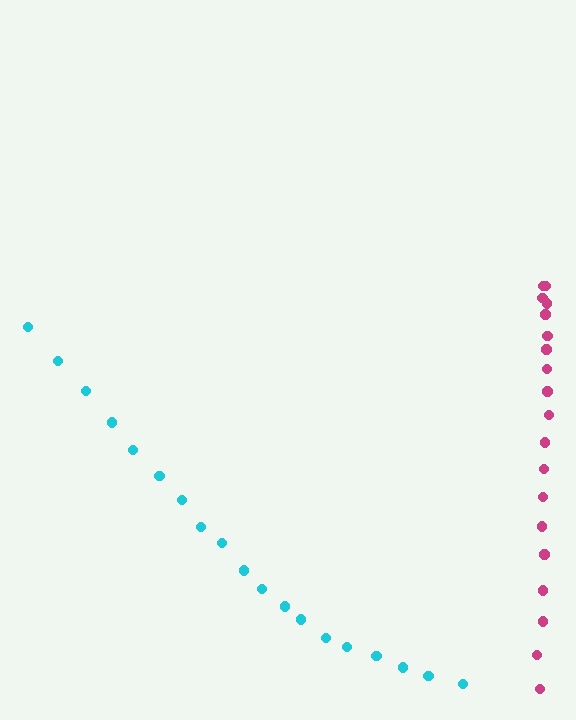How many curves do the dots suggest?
There are 2 distinct paths.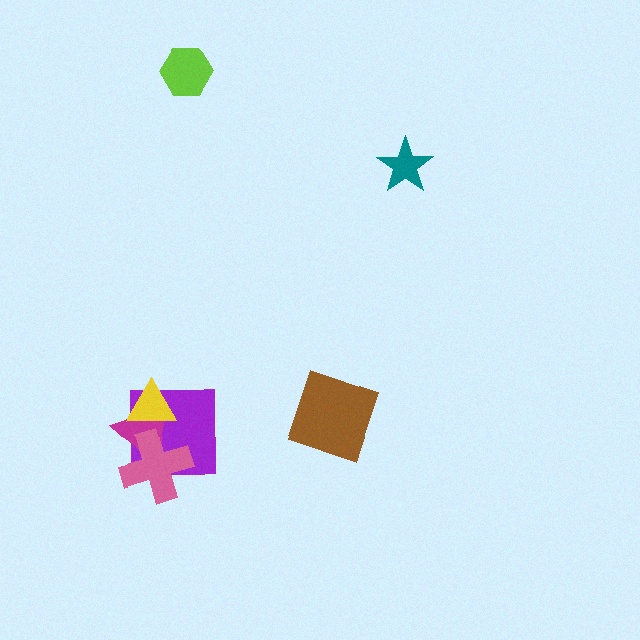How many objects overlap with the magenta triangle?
3 objects overlap with the magenta triangle.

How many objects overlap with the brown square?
0 objects overlap with the brown square.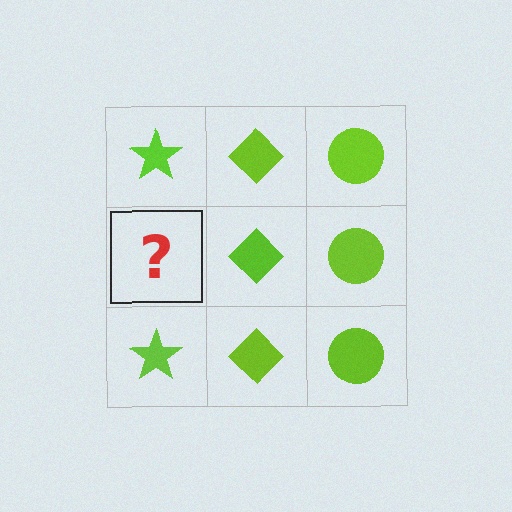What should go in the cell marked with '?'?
The missing cell should contain a lime star.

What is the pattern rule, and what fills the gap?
The rule is that each column has a consistent shape. The gap should be filled with a lime star.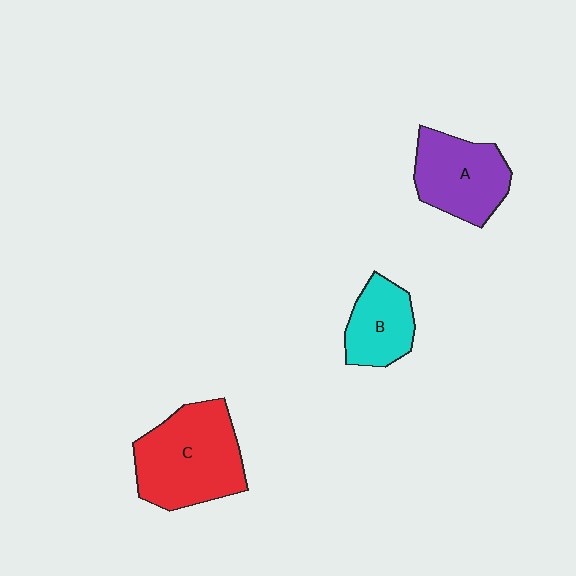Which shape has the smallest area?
Shape B (cyan).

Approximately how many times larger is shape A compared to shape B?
Approximately 1.4 times.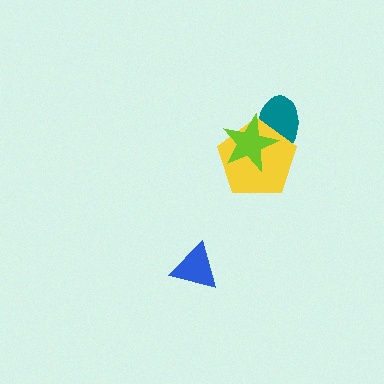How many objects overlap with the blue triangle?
0 objects overlap with the blue triangle.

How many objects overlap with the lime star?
2 objects overlap with the lime star.